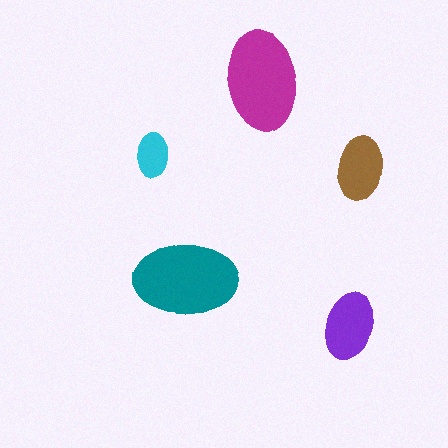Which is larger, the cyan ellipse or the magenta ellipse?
The magenta one.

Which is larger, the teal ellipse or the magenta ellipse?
The teal one.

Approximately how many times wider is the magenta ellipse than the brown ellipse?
About 1.5 times wider.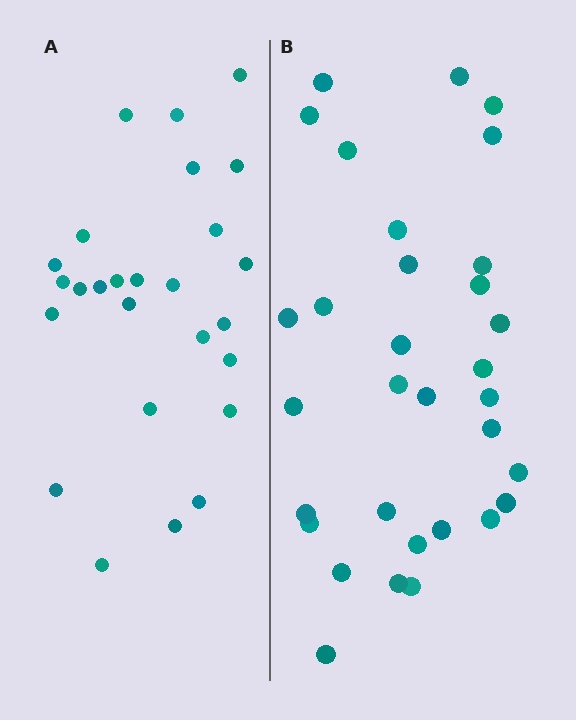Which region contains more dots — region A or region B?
Region B (the right region) has more dots.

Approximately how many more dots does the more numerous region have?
Region B has about 6 more dots than region A.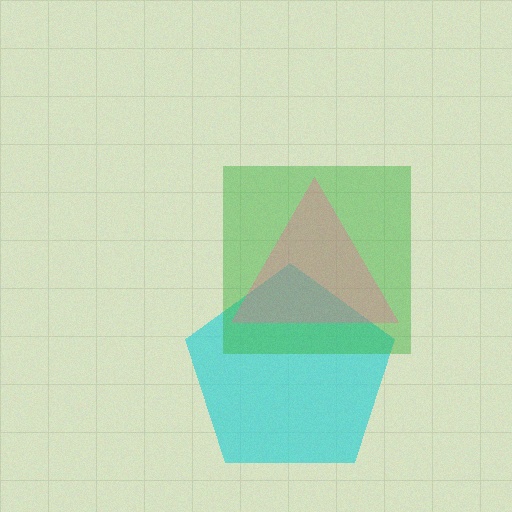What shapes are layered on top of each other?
The layered shapes are: a cyan pentagon, a green square, a pink triangle.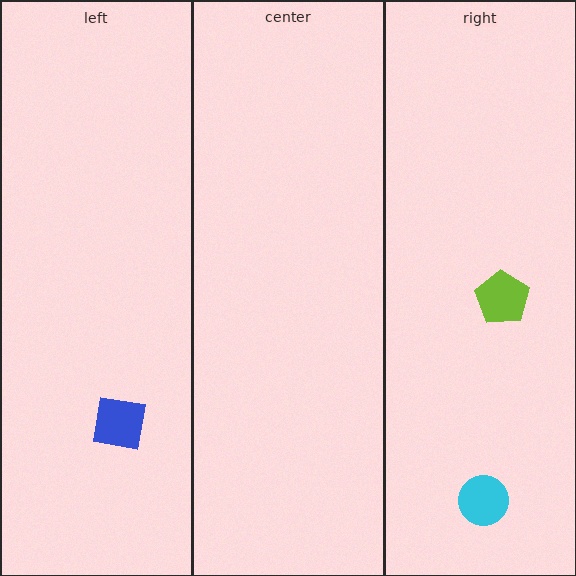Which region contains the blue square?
The left region.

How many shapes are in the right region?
2.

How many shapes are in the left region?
1.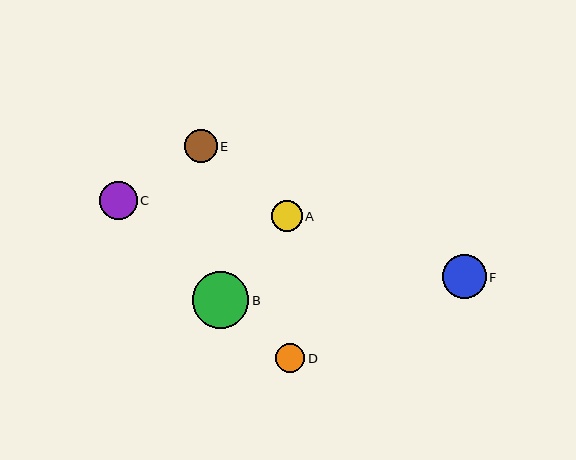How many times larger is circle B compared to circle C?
Circle B is approximately 1.5 times the size of circle C.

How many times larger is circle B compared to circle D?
Circle B is approximately 1.9 times the size of circle D.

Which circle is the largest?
Circle B is the largest with a size of approximately 57 pixels.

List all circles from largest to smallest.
From largest to smallest: B, F, C, E, A, D.